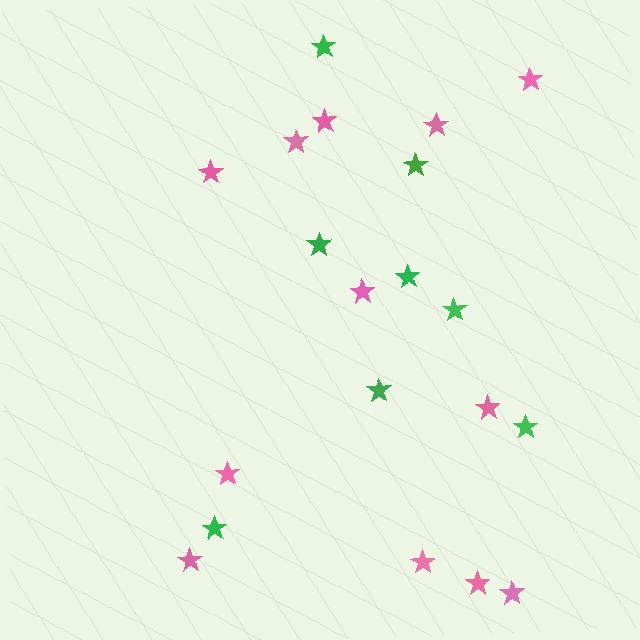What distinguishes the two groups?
There are 2 groups: one group of pink stars (12) and one group of green stars (8).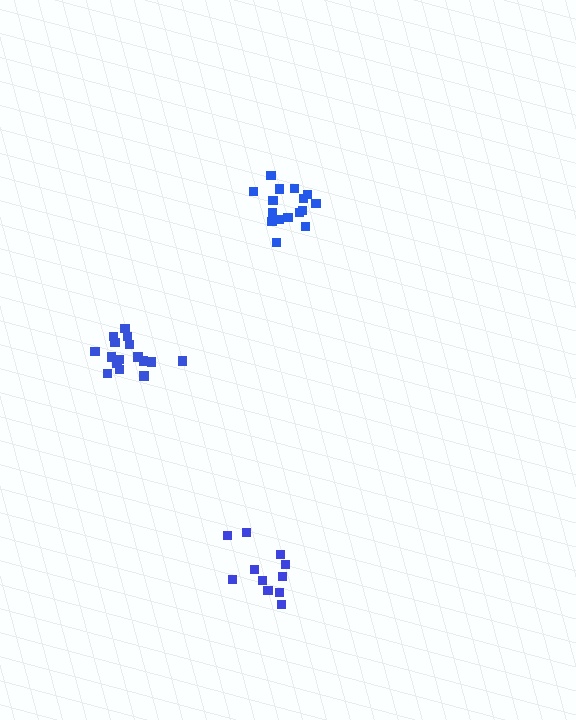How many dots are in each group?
Group 1: 16 dots, Group 2: 16 dots, Group 3: 11 dots (43 total).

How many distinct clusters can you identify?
There are 3 distinct clusters.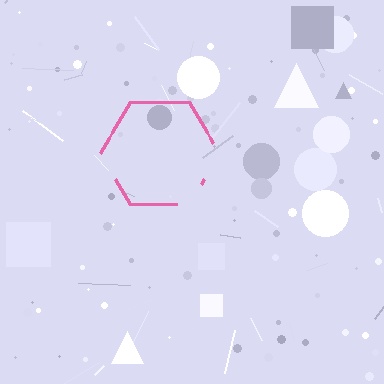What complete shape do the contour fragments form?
The contour fragments form a hexagon.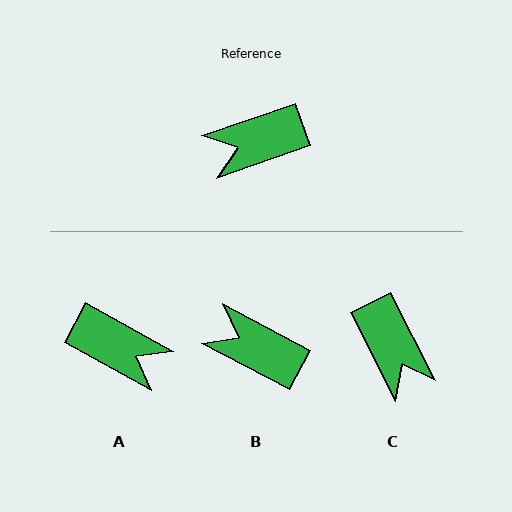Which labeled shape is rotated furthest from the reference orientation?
A, about 132 degrees away.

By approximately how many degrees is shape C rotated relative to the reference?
Approximately 98 degrees counter-clockwise.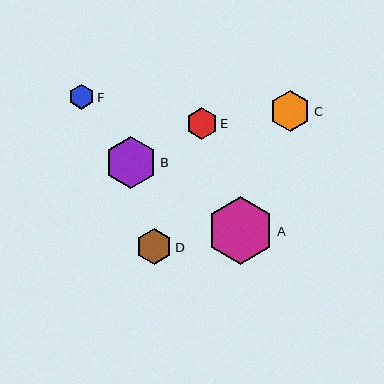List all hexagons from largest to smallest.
From largest to smallest: A, B, C, D, E, F.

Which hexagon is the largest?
Hexagon A is the largest with a size of approximately 68 pixels.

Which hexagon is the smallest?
Hexagon F is the smallest with a size of approximately 25 pixels.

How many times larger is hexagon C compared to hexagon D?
Hexagon C is approximately 1.1 times the size of hexagon D.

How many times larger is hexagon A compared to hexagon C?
Hexagon A is approximately 1.7 times the size of hexagon C.